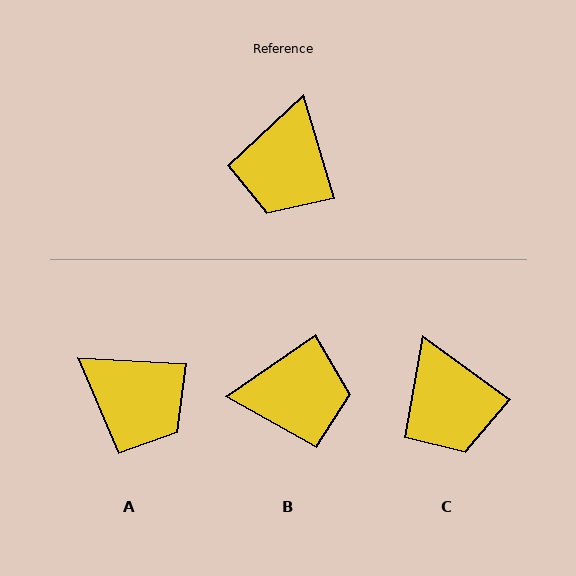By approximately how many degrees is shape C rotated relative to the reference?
Approximately 37 degrees counter-clockwise.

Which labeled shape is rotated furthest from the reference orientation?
B, about 108 degrees away.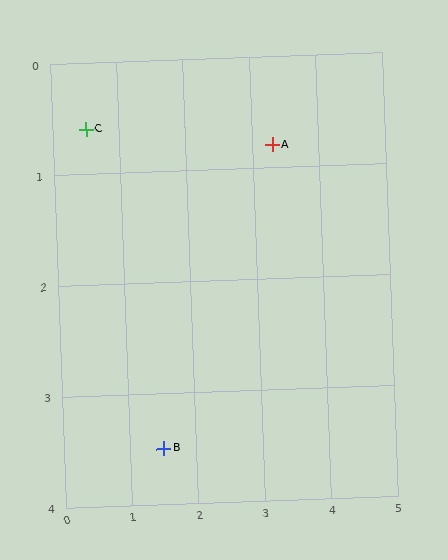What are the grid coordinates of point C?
Point C is at approximately (0.5, 0.6).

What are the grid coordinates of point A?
Point A is at approximately (3.3, 0.8).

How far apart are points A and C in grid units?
Points A and C are about 2.8 grid units apart.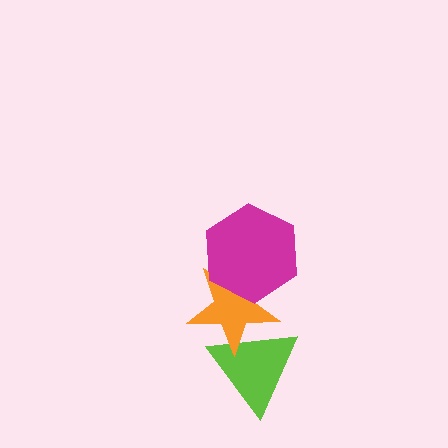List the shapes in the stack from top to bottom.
From top to bottom: the magenta hexagon, the orange star, the lime triangle.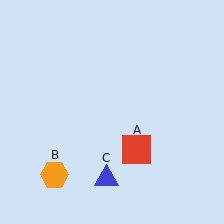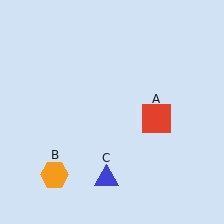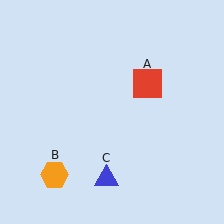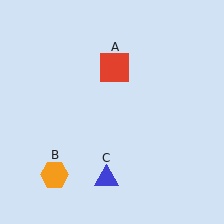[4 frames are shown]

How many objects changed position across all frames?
1 object changed position: red square (object A).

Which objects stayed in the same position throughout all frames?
Orange hexagon (object B) and blue triangle (object C) remained stationary.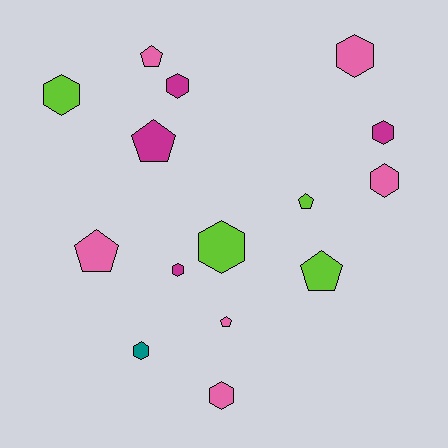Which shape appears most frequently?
Hexagon, with 9 objects.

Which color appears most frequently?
Pink, with 6 objects.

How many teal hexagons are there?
There is 1 teal hexagon.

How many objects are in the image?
There are 15 objects.